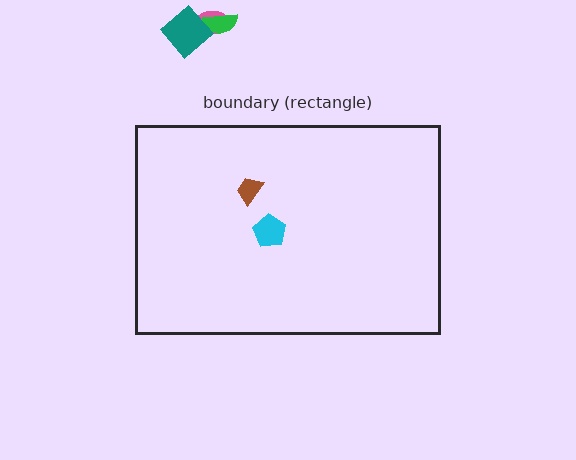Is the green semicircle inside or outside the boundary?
Outside.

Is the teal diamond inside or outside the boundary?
Outside.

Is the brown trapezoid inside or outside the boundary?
Inside.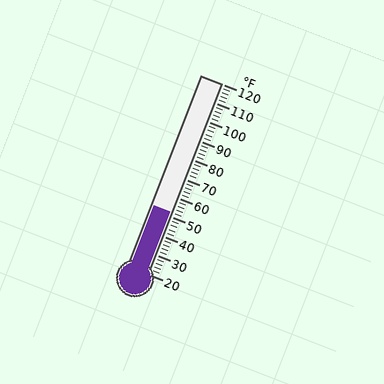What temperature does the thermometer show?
The thermometer shows approximately 52°F.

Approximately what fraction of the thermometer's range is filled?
The thermometer is filled to approximately 30% of its range.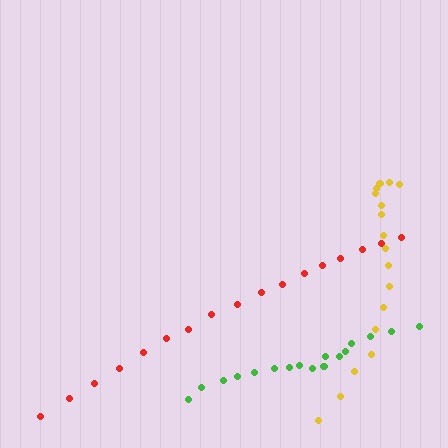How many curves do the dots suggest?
There are 3 distinct paths.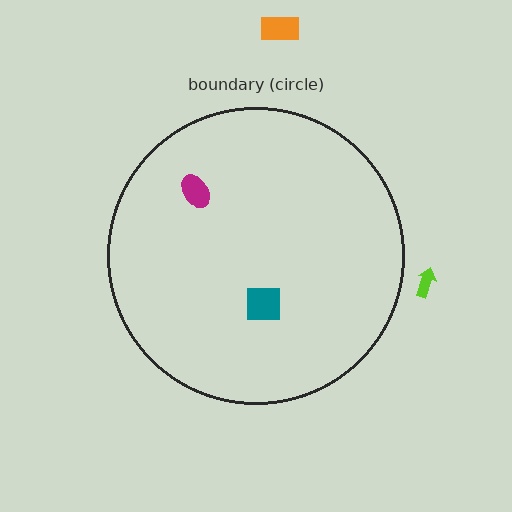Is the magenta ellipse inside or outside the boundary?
Inside.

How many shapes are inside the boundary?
2 inside, 2 outside.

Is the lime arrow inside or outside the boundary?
Outside.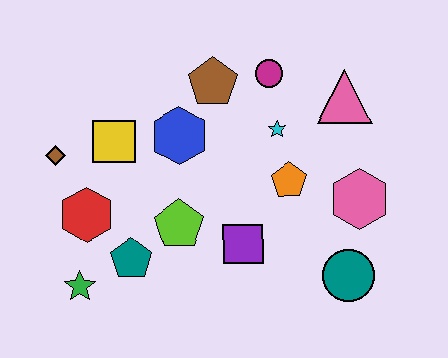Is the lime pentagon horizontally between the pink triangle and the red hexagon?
Yes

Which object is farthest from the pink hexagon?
The brown diamond is farthest from the pink hexagon.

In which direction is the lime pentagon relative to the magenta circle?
The lime pentagon is below the magenta circle.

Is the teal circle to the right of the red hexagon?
Yes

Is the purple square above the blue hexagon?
No